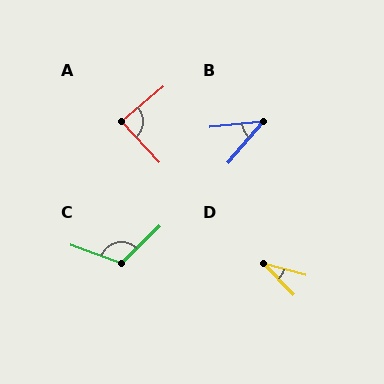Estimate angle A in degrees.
Approximately 87 degrees.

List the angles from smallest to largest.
D (30°), B (44°), A (87°), C (116°).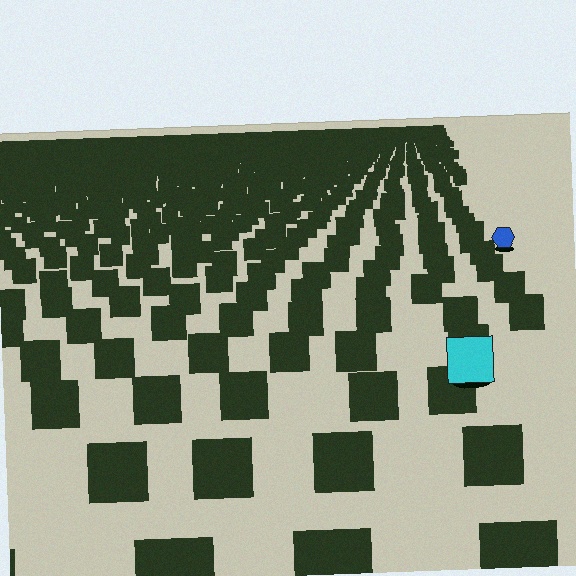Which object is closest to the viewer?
The cyan square is closest. The texture marks near it are larger and more spread out.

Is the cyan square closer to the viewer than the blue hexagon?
Yes. The cyan square is closer — you can tell from the texture gradient: the ground texture is coarser near it.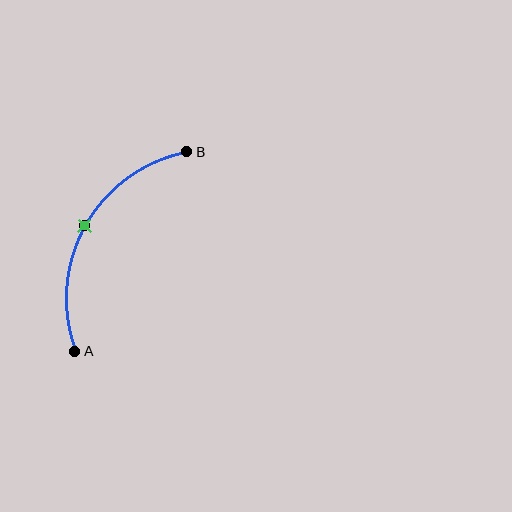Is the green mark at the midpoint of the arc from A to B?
Yes. The green mark lies on the arc at equal arc-length from both A and B — it is the arc midpoint.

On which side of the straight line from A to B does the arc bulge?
The arc bulges to the left of the straight line connecting A and B.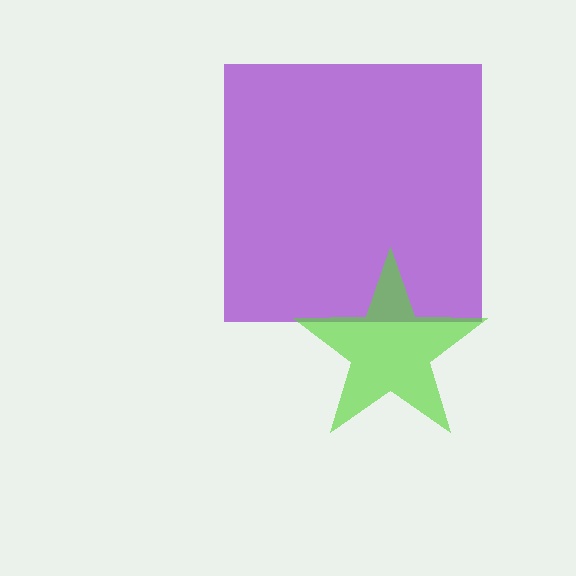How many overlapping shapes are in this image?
There are 2 overlapping shapes in the image.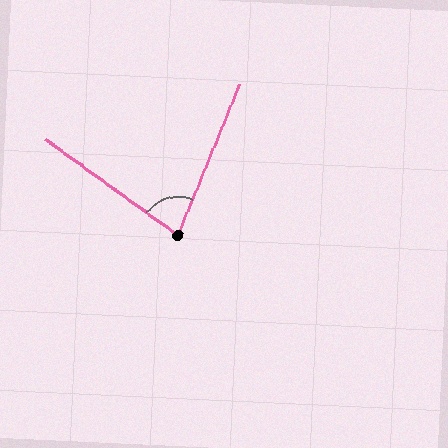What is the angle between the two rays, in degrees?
Approximately 76 degrees.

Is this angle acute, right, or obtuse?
It is acute.